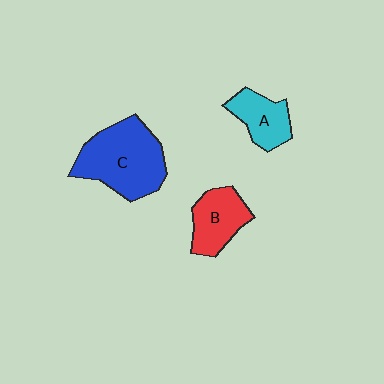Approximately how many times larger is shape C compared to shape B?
Approximately 1.7 times.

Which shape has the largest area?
Shape C (blue).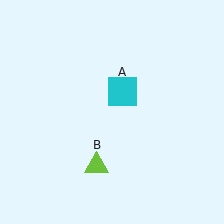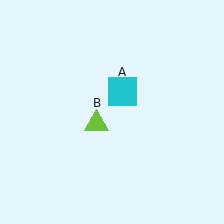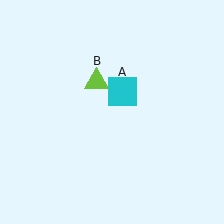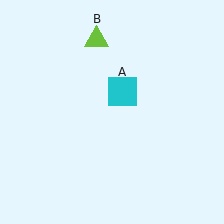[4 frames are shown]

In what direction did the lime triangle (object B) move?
The lime triangle (object B) moved up.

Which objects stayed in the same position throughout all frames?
Cyan square (object A) remained stationary.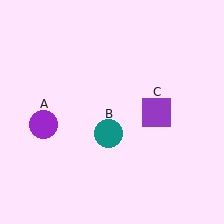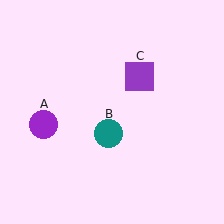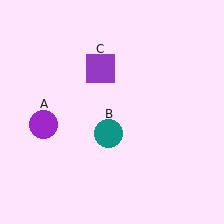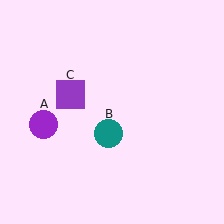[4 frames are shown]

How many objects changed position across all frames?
1 object changed position: purple square (object C).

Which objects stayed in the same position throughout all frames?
Purple circle (object A) and teal circle (object B) remained stationary.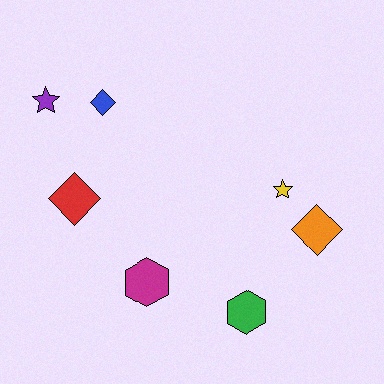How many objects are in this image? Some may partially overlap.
There are 7 objects.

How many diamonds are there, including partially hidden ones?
There are 3 diamonds.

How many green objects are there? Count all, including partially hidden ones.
There is 1 green object.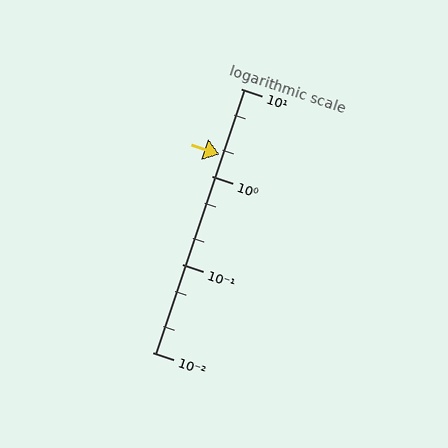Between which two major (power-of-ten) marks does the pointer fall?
The pointer is between 1 and 10.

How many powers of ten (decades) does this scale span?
The scale spans 3 decades, from 0.01 to 10.